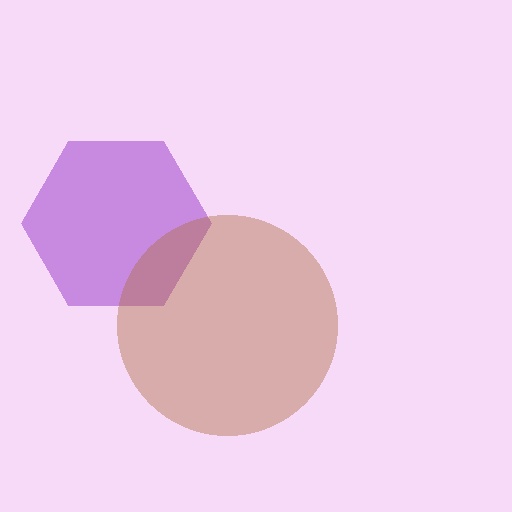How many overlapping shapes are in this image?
There are 2 overlapping shapes in the image.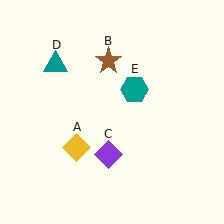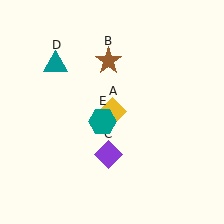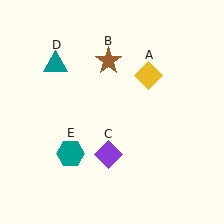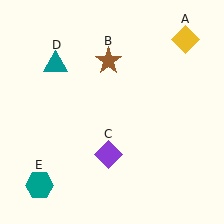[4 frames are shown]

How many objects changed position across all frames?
2 objects changed position: yellow diamond (object A), teal hexagon (object E).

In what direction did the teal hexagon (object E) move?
The teal hexagon (object E) moved down and to the left.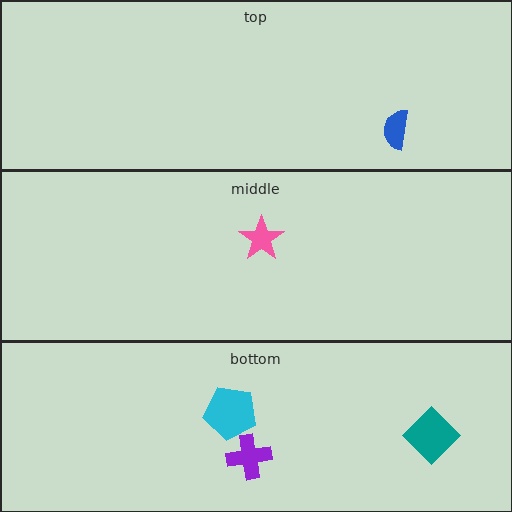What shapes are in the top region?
The blue semicircle.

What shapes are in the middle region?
The pink star.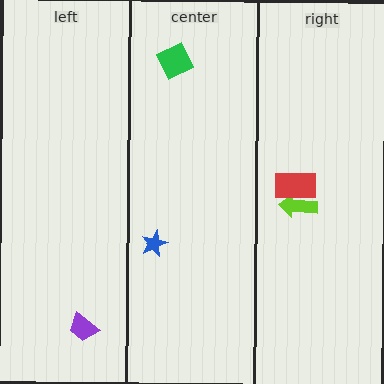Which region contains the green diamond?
The center region.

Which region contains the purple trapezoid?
The left region.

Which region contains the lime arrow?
The right region.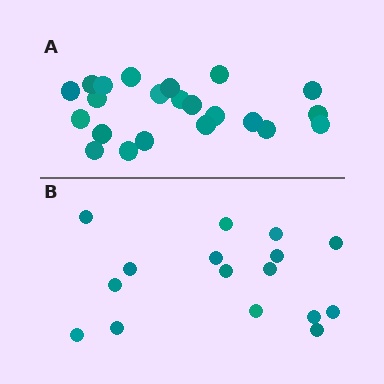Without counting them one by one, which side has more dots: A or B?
Region A (the top region) has more dots.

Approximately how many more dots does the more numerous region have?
Region A has about 6 more dots than region B.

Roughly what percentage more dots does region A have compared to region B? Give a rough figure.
About 40% more.